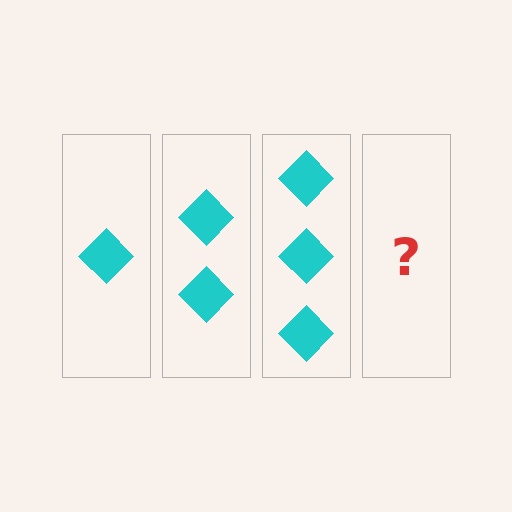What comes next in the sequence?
The next element should be 4 diamonds.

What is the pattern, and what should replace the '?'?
The pattern is that each step adds one more diamond. The '?' should be 4 diamonds.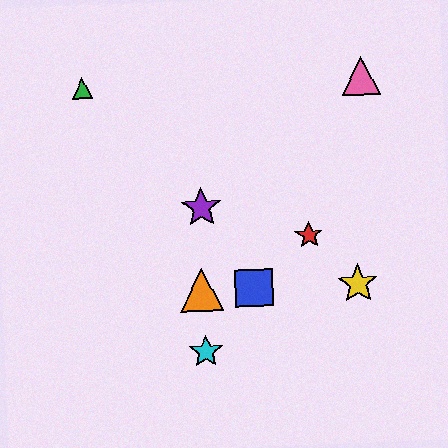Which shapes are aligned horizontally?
The blue square, the yellow star, the orange triangle are aligned horizontally.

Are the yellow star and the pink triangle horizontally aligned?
No, the yellow star is at y≈284 and the pink triangle is at y≈76.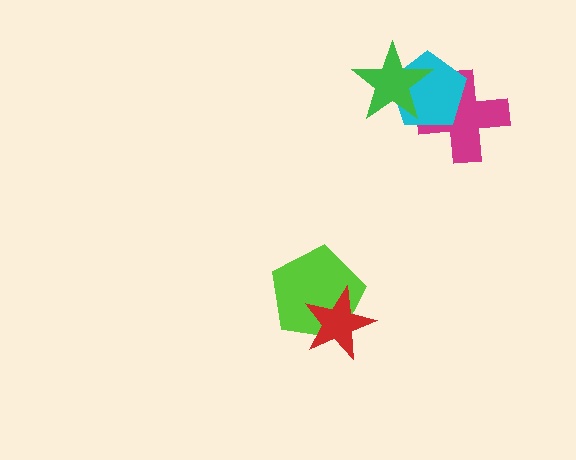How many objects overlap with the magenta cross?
2 objects overlap with the magenta cross.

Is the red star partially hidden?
No, no other shape covers it.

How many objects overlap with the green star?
2 objects overlap with the green star.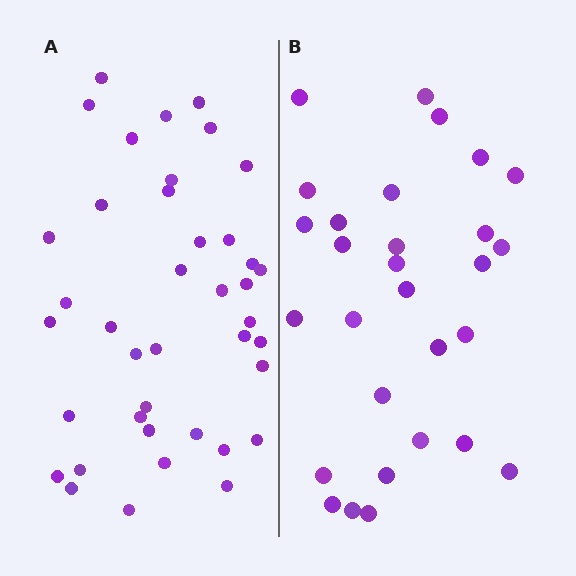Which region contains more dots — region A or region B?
Region A (the left region) has more dots.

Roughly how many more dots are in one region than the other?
Region A has roughly 12 or so more dots than region B.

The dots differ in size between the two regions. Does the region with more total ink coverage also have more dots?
No. Region B has more total ink coverage because its dots are larger, but region A actually contains more individual dots. Total area can be misleading — the number of items is what matters here.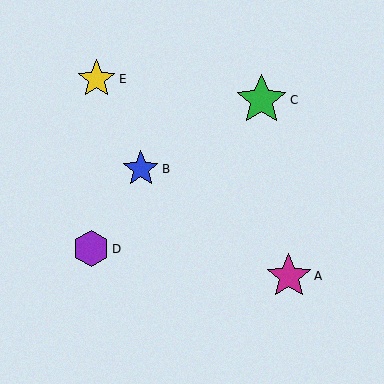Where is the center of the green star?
The center of the green star is at (261, 100).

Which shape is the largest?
The green star (labeled C) is the largest.